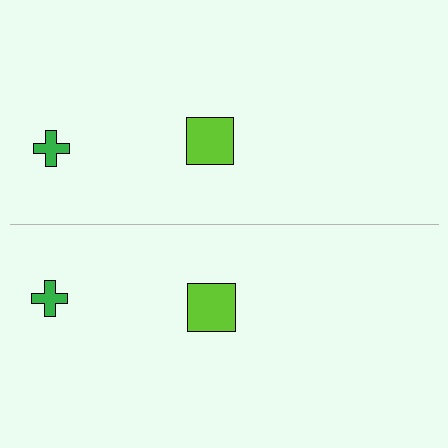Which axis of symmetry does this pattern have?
The pattern has a horizontal axis of symmetry running through the center of the image.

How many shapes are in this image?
There are 4 shapes in this image.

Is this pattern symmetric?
Yes, this pattern has bilateral (reflection) symmetry.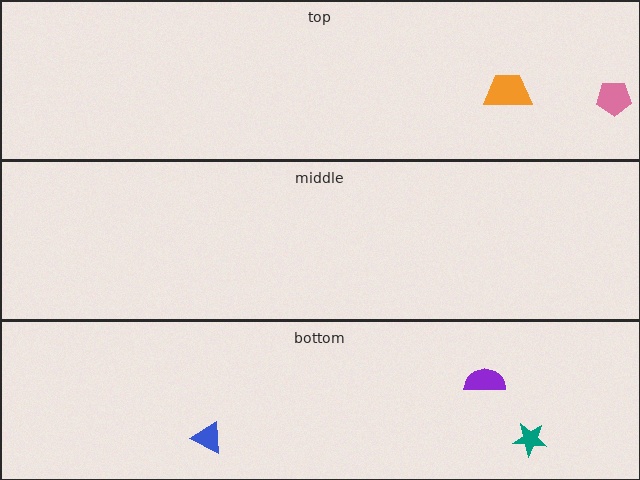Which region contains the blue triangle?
The bottom region.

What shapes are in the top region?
The orange trapezoid, the pink pentagon.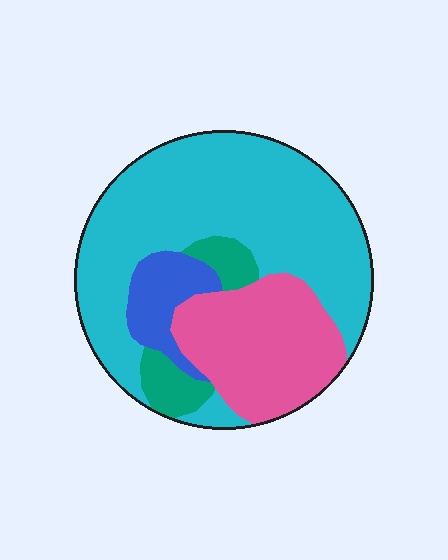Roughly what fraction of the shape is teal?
Teal covers 8% of the shape.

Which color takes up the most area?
Cyan, at roughly 60%.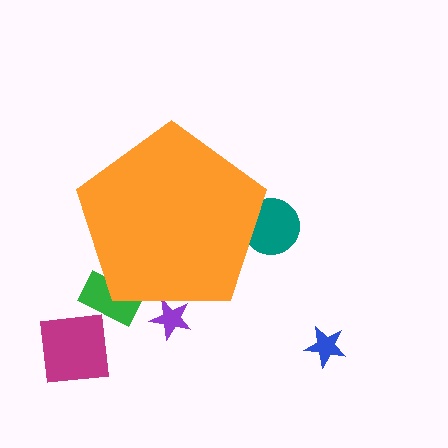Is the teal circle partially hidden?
Yes, the teal circle is partially hidden behind the orange pentagon.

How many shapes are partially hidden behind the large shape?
3 shapes are partially hidden.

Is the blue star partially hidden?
No, the blue star is fully visible.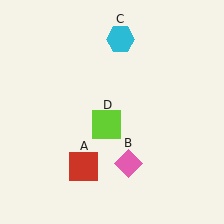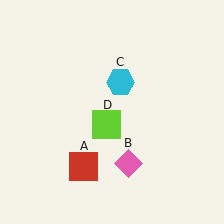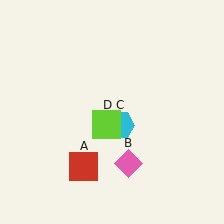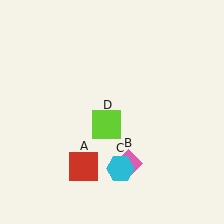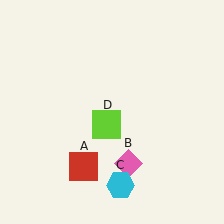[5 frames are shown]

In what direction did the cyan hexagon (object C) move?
The cyan hexagon (object C) moved down.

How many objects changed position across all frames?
1 object changed position: cyan hexagon (object C).